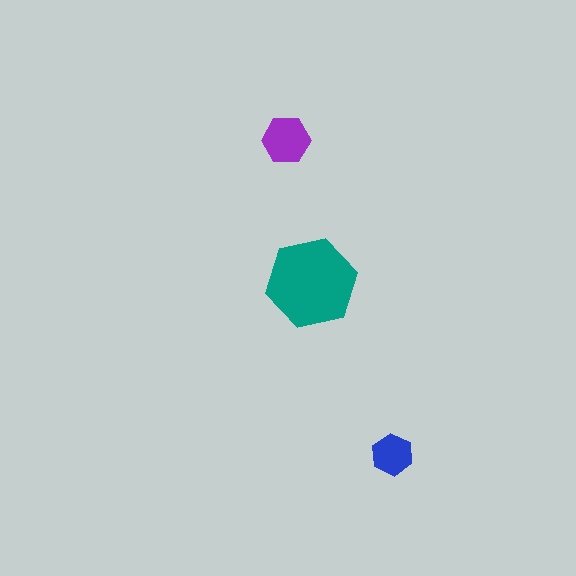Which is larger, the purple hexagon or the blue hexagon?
The purple one.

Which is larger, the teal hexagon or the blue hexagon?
The teal one.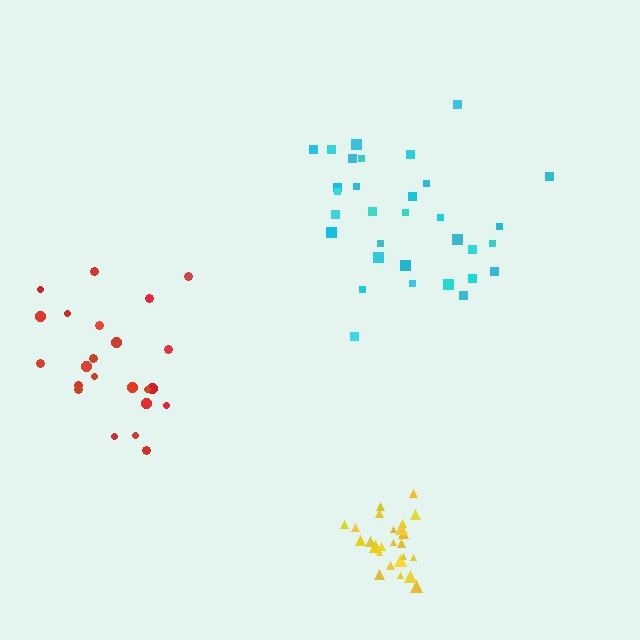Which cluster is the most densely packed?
Yellow.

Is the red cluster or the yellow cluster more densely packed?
Yellow.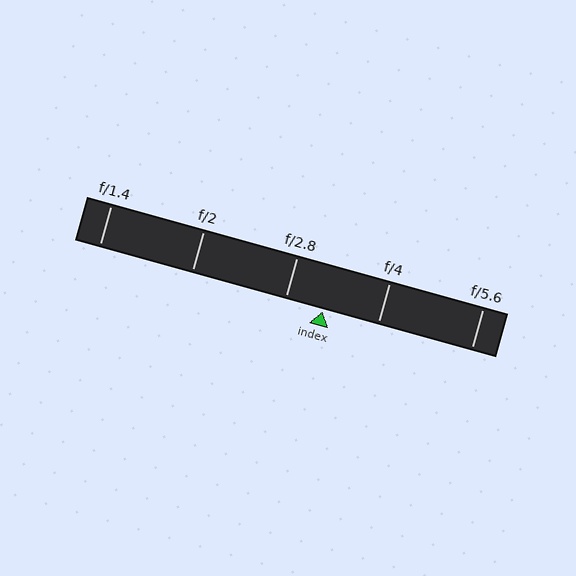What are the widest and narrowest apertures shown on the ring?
The widest aperture shown is f/1.4 and the narrowest is f/5.6.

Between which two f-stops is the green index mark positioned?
The index mark is between f/2.8 and f/4.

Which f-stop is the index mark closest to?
The index mark is closest to f/2.8.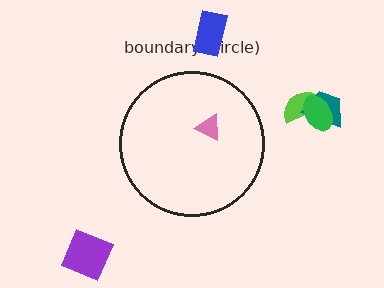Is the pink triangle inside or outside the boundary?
Inside.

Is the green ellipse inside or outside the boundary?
Outside.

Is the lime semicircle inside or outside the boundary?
Outside.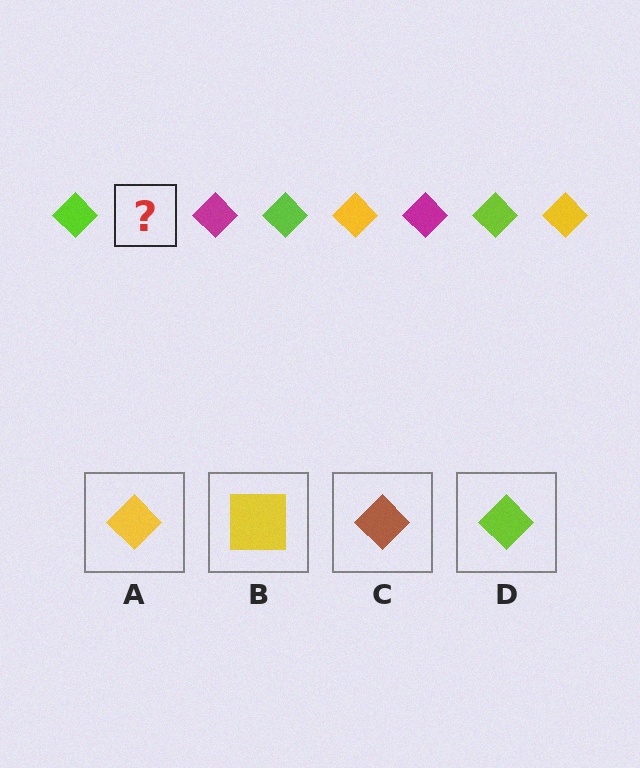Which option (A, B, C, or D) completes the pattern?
A.